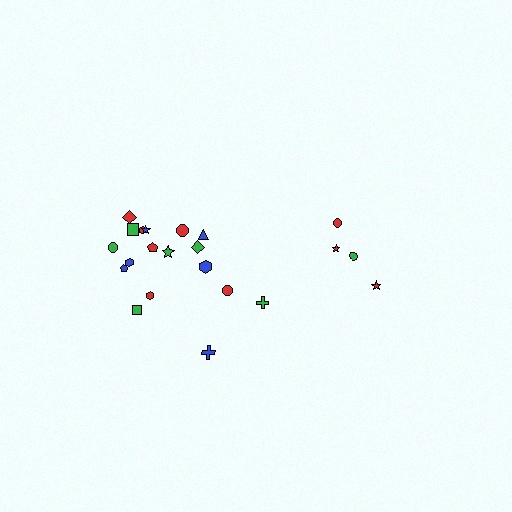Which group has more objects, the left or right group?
The left group.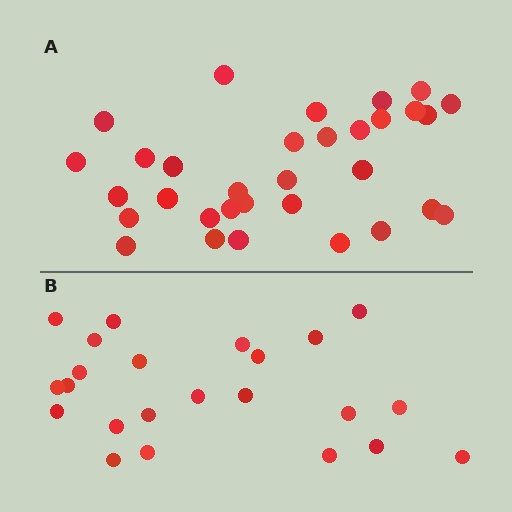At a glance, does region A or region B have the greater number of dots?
Region A (the top region) has more dots.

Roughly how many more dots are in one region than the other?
Region A has roughly 8 or so more dots than region B.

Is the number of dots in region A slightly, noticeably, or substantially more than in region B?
Region A has noticeably more, but not dramatically so. The ratio is roughly 1.4 to 1.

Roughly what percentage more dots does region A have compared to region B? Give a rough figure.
About 40% more.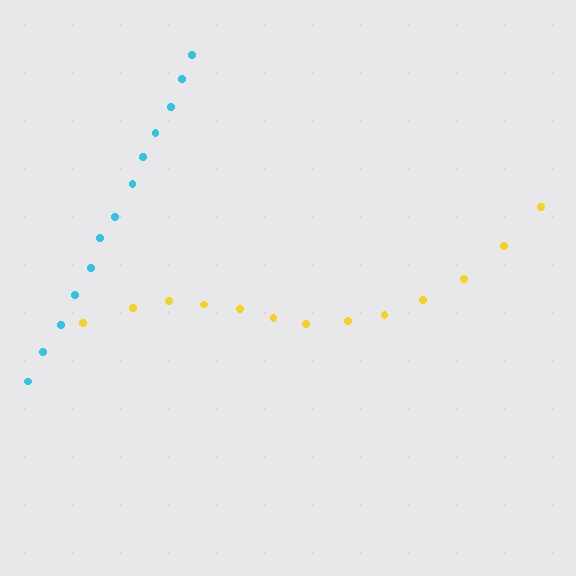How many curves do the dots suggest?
There are 2 distinct paths.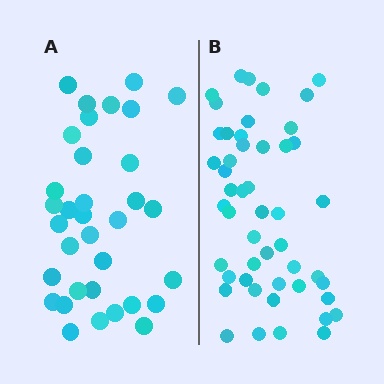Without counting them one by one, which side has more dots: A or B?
Region B (the right region) has more dots.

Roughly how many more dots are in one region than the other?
Region B has approximately 15 more dots than region A.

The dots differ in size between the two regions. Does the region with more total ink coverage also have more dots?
No. Region A has more total ink coverage because its dots are larger, but region B actually contains more individual dots. Total area can be misleading — the number of items is what matters here.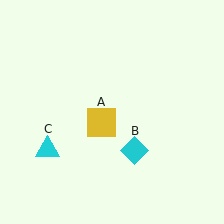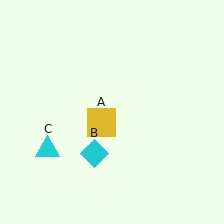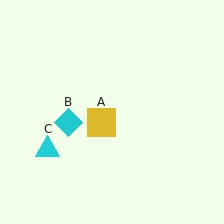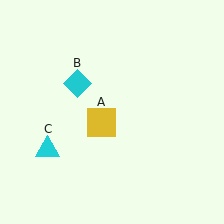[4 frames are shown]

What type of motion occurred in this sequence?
The cyan diamond (object B) rotated clockwise around the center of the scene.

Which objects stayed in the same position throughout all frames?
Yellow square (object A) and cyan triangle (object C) remained stationary.